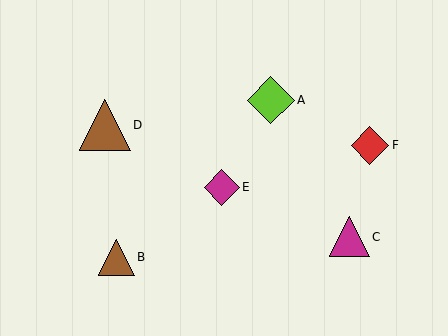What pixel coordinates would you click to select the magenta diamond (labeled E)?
Click at (222, 187) to select the magenta diamond E.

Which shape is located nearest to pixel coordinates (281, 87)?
The lime diamond (labeled A) at (271, 100) is nearest to that location.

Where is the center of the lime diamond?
The center of the lime diamond is at (271, 100).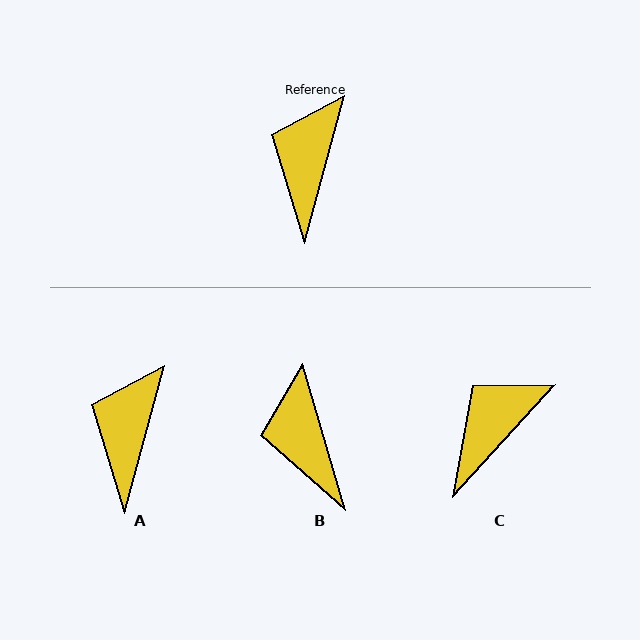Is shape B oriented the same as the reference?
No, it is off by about 32 degrees.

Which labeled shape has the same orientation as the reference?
A.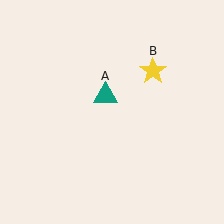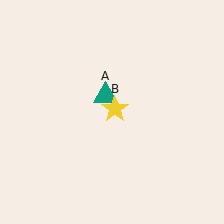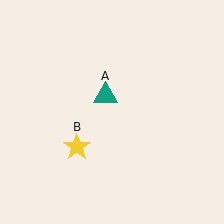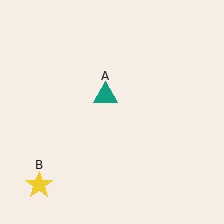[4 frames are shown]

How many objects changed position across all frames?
1 object changed position: yellow star (object B).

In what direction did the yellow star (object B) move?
The yellow star (object B) moved down and to the left.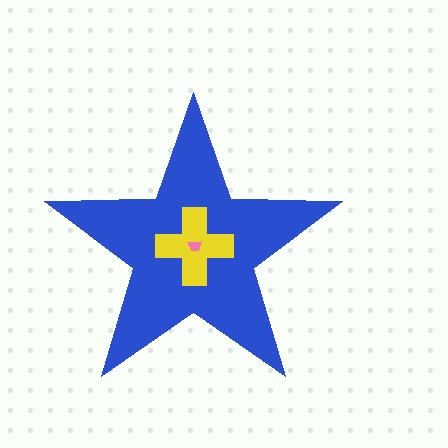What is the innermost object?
The pink trapezoid.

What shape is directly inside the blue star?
The yellow cross.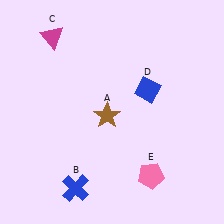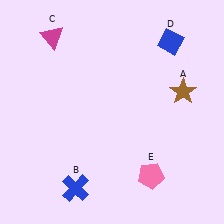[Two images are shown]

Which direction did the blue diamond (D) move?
The blue diamond (D) moved up.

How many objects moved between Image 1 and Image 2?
2 objects moved between the two images.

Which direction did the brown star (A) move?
The brown star (A) moved right.